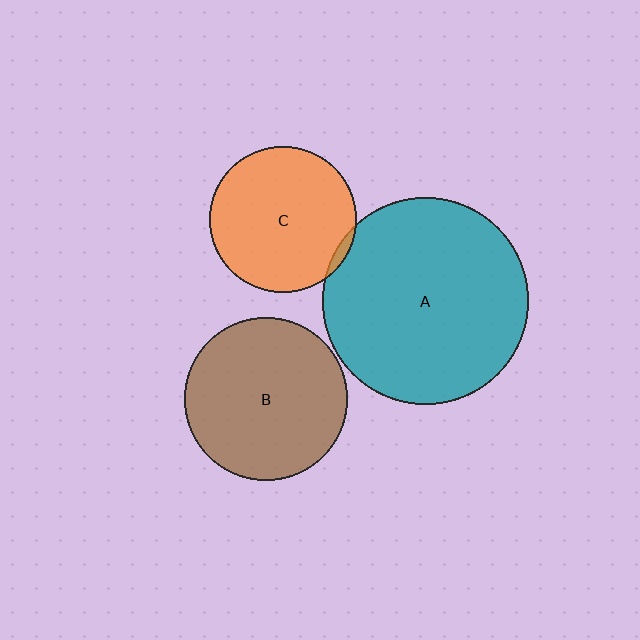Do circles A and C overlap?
Yes.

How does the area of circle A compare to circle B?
Approximately 1.6 times.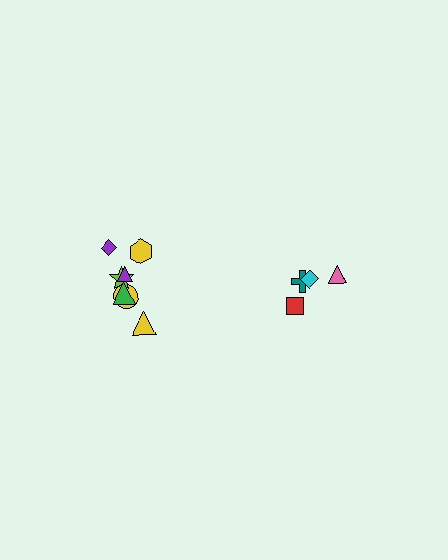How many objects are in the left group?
There are 7 objects.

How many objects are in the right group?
There are 4 objects.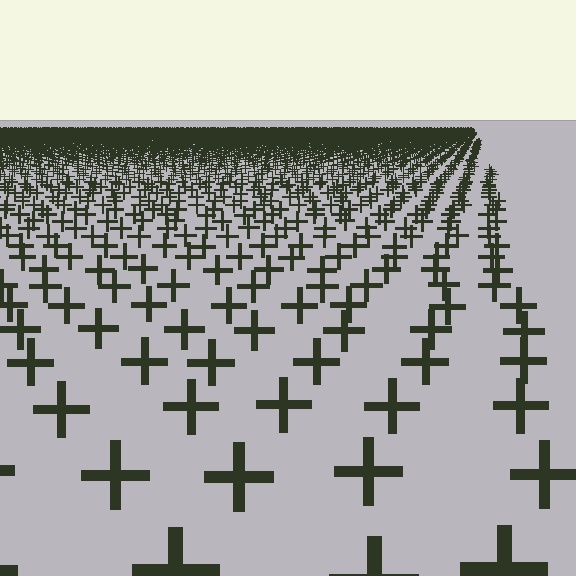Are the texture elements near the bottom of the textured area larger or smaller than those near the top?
Larger. Near the bottom, elements are closer to the viewer and appear at a bigger on-screen size.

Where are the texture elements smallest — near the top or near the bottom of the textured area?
Near the top.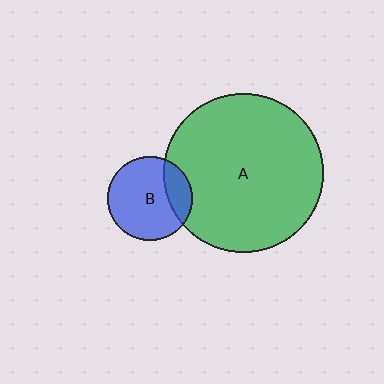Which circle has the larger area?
Circle A (green).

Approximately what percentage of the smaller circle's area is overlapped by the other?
Approximately 20%.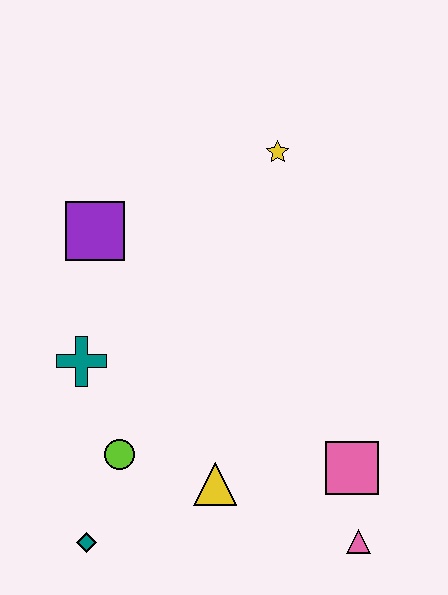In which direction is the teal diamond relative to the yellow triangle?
The teal diamond is to the left of the yellow triangle.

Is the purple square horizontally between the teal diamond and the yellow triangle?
Yes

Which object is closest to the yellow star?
The purple square is closest to the yellow star.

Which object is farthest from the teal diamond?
The yellow star is farthest from the teal diamond.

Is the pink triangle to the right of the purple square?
Yes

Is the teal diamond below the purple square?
Yes